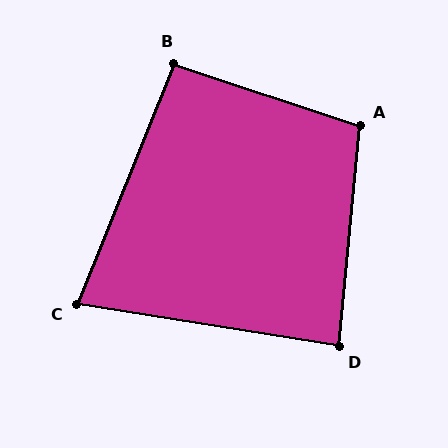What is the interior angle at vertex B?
Approximately 94 degrees (approximately right).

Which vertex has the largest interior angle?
A, at approximately 103 degrees.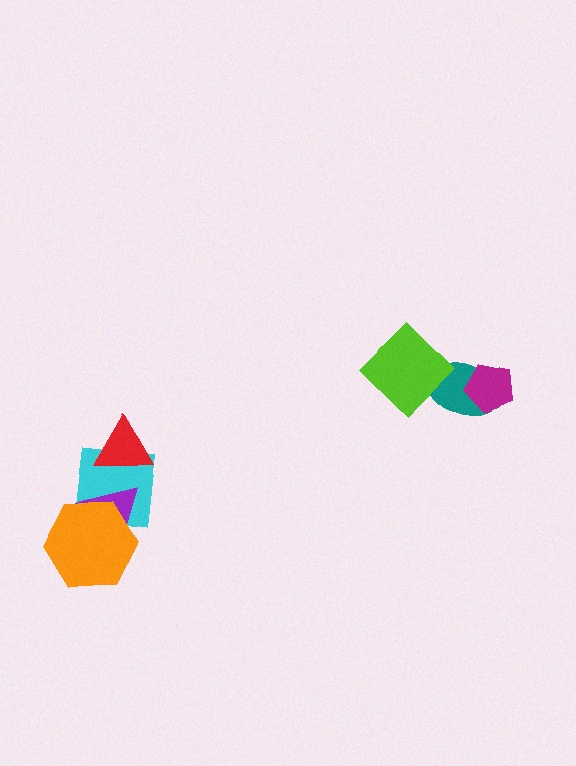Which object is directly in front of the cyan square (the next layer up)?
The red triangle is directly in front of the cyan square.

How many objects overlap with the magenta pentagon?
1 object overlaps with the magenta pentagon.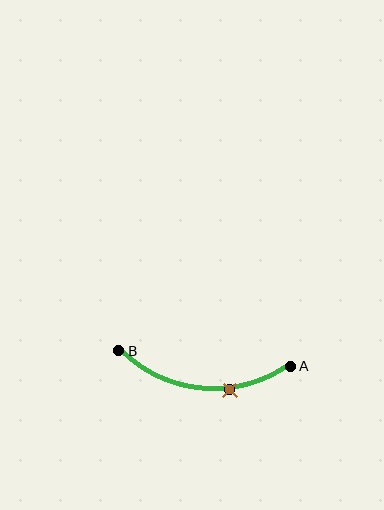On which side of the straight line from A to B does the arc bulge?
The arc bulges below the straight line connecting A and B.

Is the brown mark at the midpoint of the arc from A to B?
No. The brown mark lies on the arc but is closer to endpoint A. The arc midpoint would be at the point on the curve equidistant along the arc from both A and B.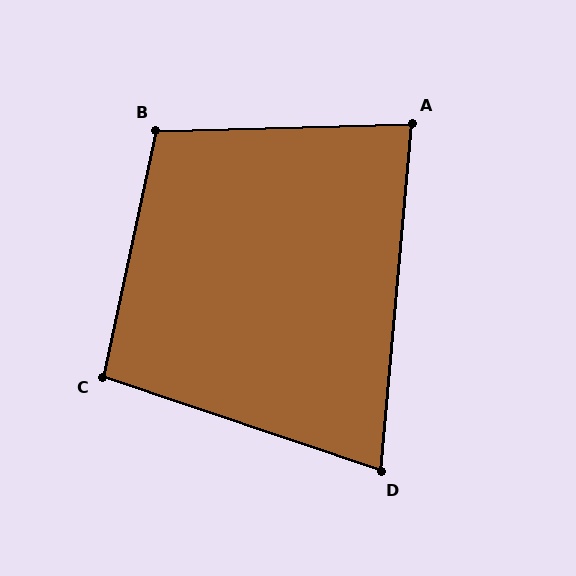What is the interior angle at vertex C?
Approximately 96 degrees (obtuse).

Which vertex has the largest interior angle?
B, at approximately 103 degrees.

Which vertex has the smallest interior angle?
D, at approximately 77 degrees.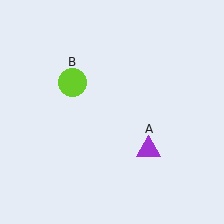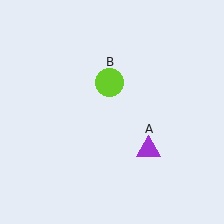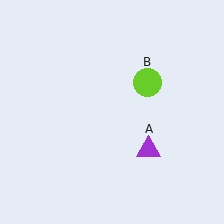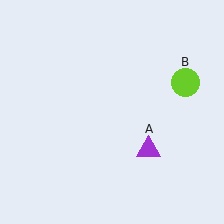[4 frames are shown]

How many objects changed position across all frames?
1 object changed position: lime circle (object B).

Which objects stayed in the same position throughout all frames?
Purple triangle (object A) remained stationary.